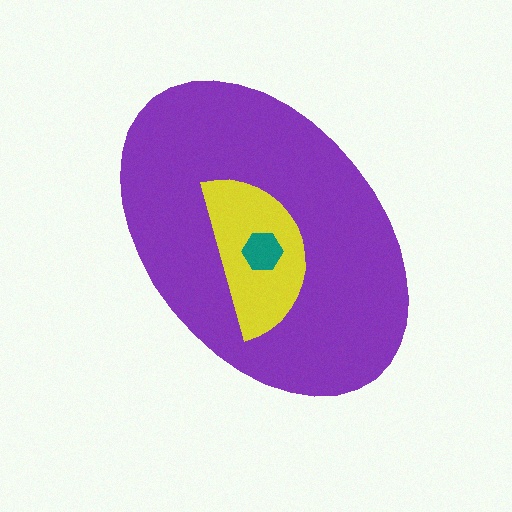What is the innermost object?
The teal hexagon.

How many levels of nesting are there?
3.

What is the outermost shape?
The purple ellipse.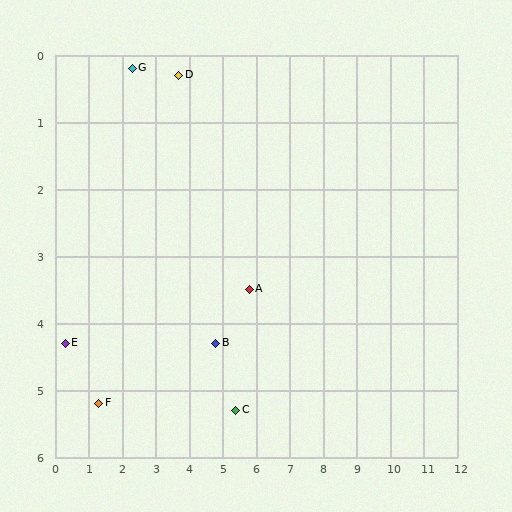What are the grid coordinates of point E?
Point E is at approximately (0.3, 4.3).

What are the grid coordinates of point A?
Point A is at approximately (5.8, 3.5).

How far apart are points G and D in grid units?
Points G and D are about 1.4 grid units apart.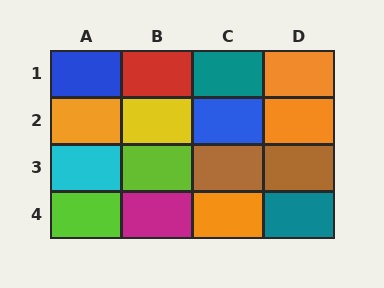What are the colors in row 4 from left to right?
Lime, magenta, orange, teal.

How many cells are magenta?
1 cell is magenta.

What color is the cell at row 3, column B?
Lime.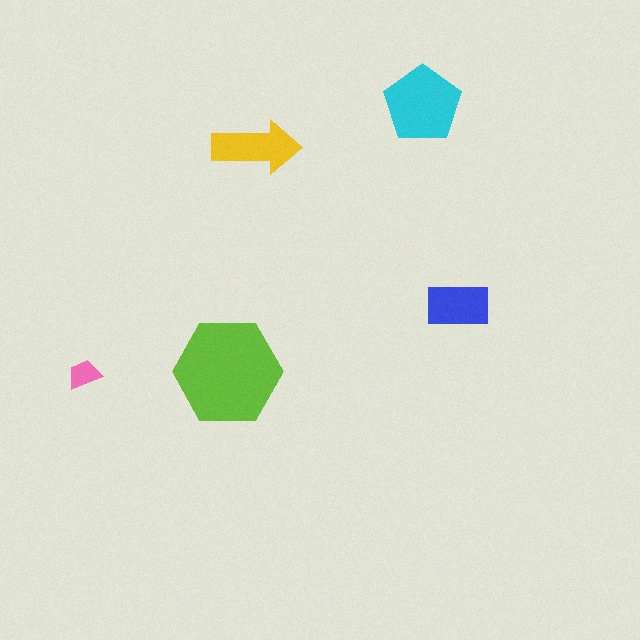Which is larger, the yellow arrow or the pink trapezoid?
The yellow arrow.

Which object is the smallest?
The pink trapezoid.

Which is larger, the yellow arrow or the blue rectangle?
The yellow arrow.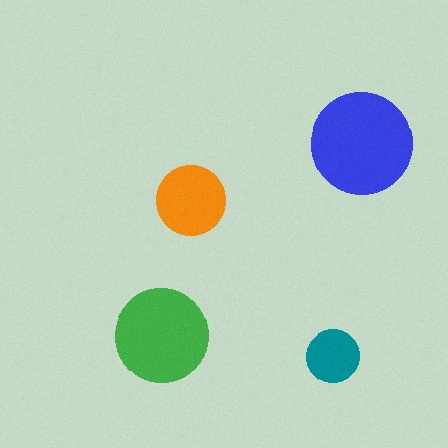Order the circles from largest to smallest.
the blue one, the green one, the orange one, the teal one.